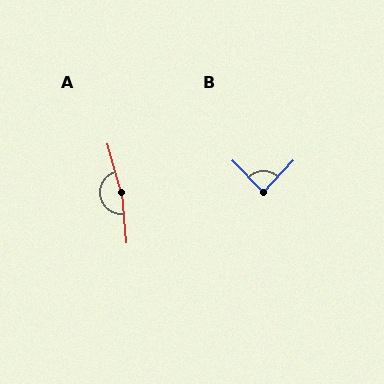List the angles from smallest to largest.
B (87°), A (169°).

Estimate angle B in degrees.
Approximately 87 degrees.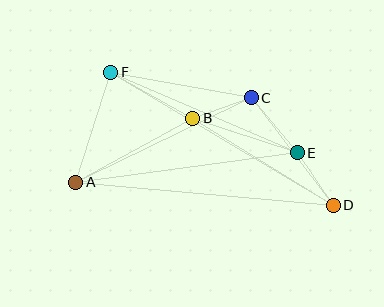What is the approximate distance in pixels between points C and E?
The distance between C and E is approximately 72 pixels.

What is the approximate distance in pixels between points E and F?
The distance between E and F is approximately 203 pixels.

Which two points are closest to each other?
Points B and C are closest to each other.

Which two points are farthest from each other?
Points D and F are farthest from each other.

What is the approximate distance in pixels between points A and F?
The distance between A and F is approximately 116 pixels.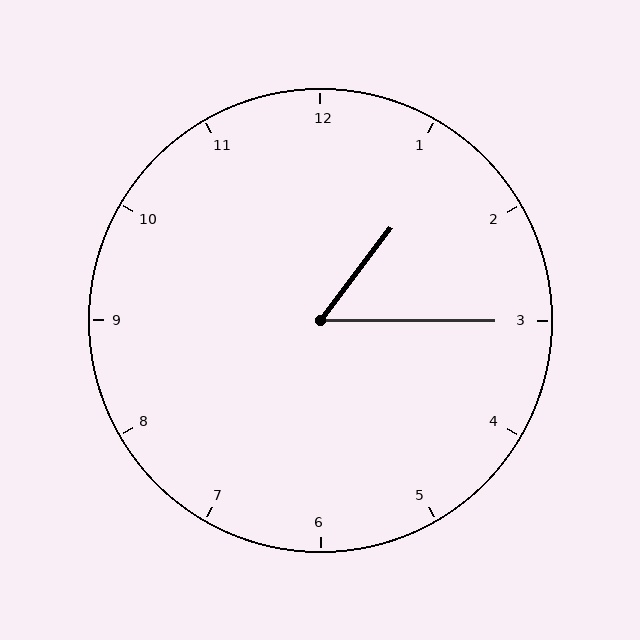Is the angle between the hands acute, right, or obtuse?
It is acute.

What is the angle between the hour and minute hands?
Approximately 52 degrees.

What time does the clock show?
1:15.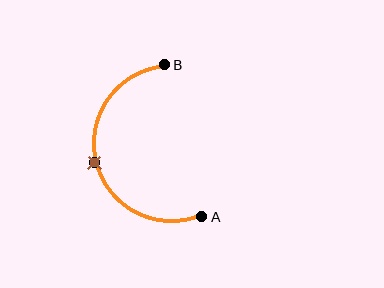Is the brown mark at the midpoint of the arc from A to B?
Yes. The brown mark lies on the arc at equal arc-length from both A and B — it is the arc midpoint.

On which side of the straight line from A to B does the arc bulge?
The arc bulges to the left of the straight line connecting A and B.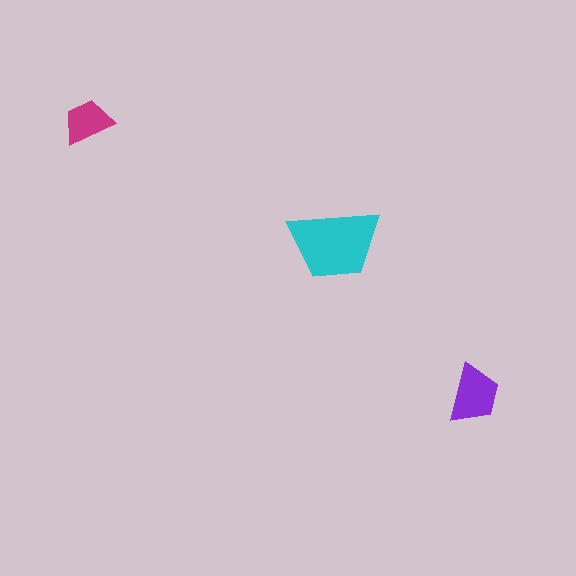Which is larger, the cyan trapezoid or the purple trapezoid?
The cyan one.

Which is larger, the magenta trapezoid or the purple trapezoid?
The purple one.